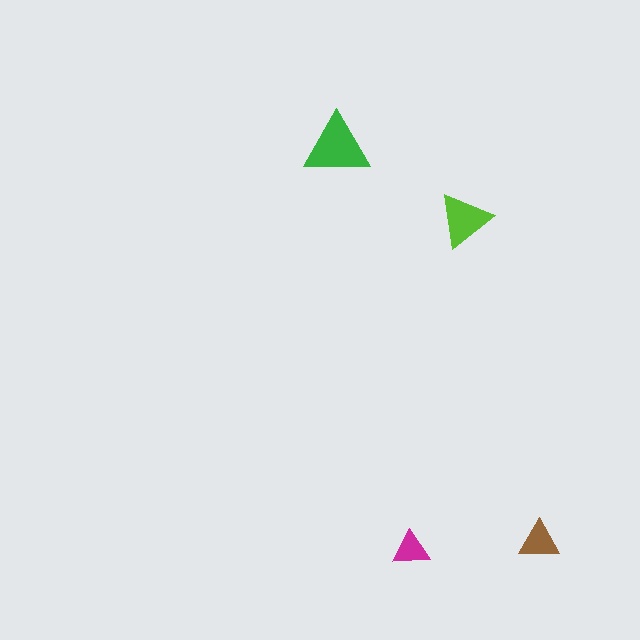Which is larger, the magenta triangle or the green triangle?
The green one.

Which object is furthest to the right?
The brown triangle is rightmost.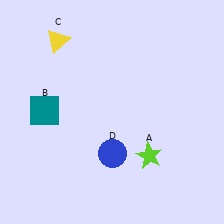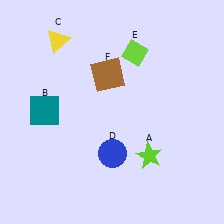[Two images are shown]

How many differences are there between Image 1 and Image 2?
There are 2 differences between the two images.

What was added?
A lime diamond (E), a brown square (F) were added in Image 2.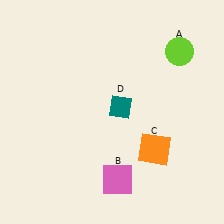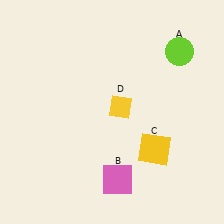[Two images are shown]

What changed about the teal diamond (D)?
In Image 1, D is teal. In Image 2, it changed to yellow.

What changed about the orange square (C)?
In Image 1, C is orange. In Image 2, it changed to yellow.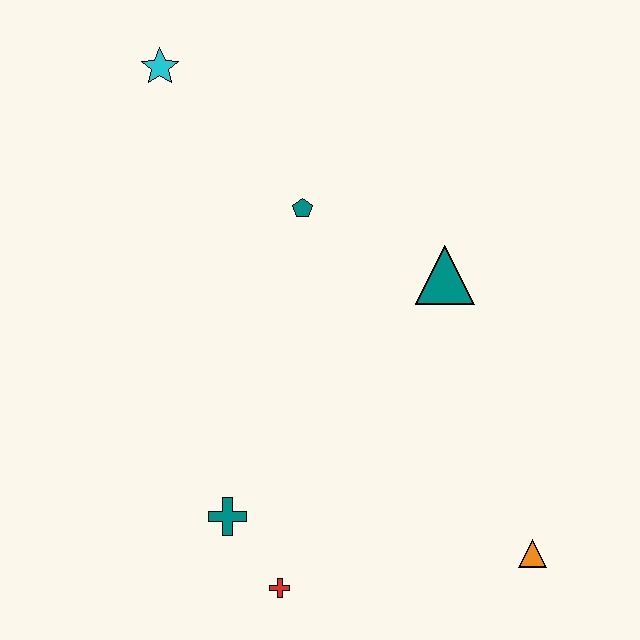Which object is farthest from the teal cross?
The cyan star is farthest from the teal cross.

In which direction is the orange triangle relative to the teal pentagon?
The orange triangle is below the teal pentagon.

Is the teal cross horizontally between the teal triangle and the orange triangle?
No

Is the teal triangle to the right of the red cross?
Yes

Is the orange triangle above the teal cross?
No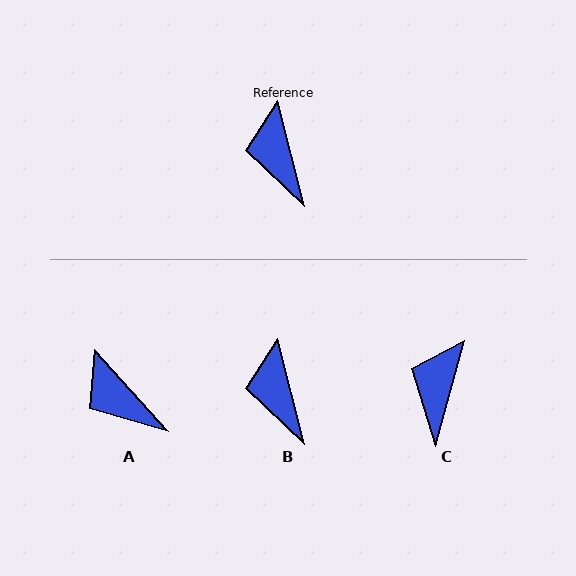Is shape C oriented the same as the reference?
No, it is off by about 30 degrees.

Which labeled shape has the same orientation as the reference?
B.